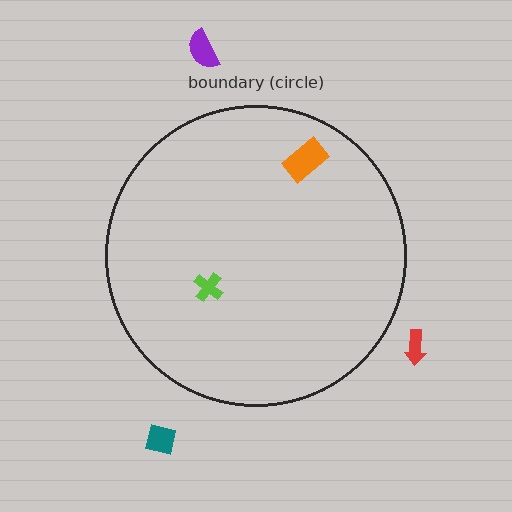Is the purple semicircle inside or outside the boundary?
Outside.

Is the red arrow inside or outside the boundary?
Outside.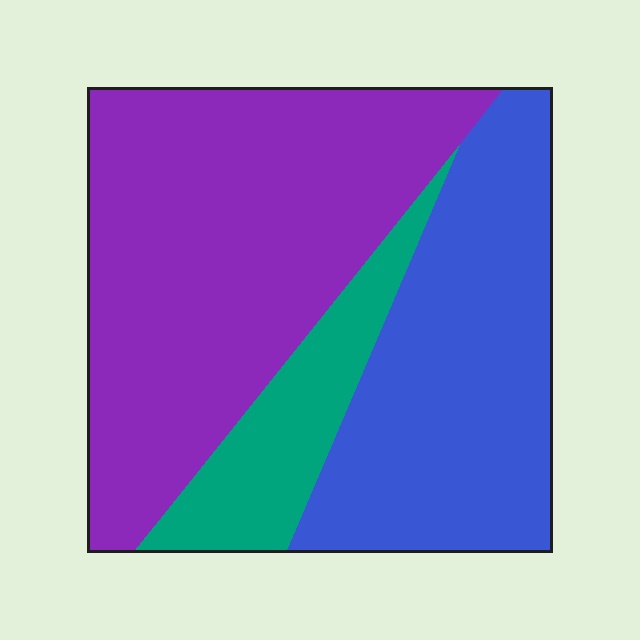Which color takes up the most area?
Purple, at roughly 50%.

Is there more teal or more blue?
Blue.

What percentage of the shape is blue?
Blue takes up about three eighths (3/8) of the shape.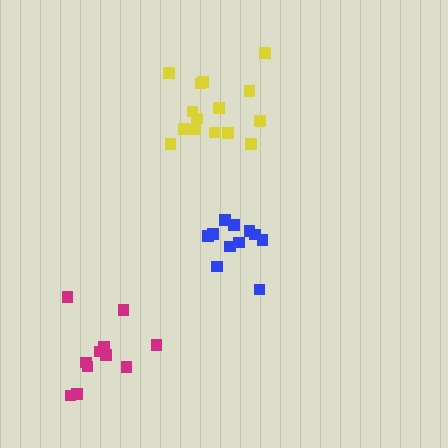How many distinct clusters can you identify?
There are 3 distinct clusters.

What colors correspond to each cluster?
The clusters are colored: yellow, blue, magenta.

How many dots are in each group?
Group 1: 15 dots, Group 2: 11 dots, Group 3: 11 dots (37 total).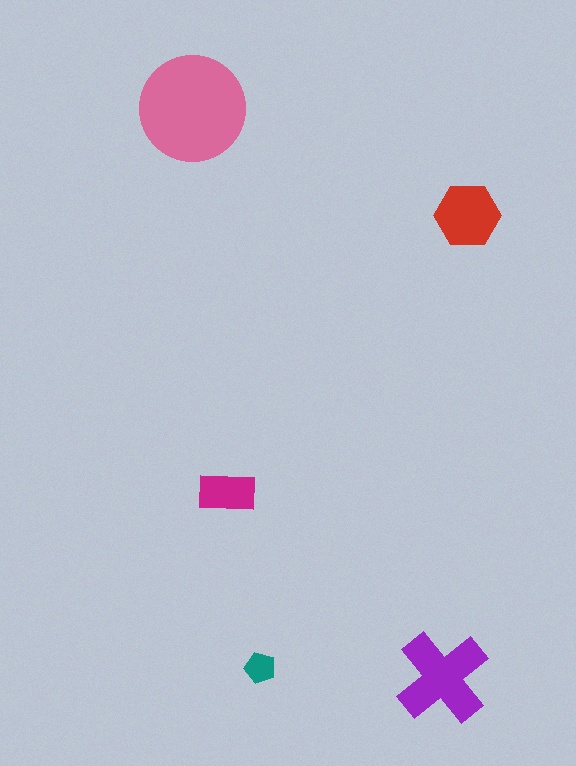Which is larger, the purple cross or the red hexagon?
The purple cross.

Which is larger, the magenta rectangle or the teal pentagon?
The magenta rectangle.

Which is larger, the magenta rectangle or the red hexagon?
The red hexagon.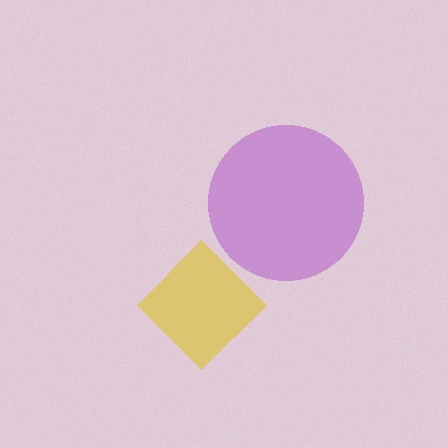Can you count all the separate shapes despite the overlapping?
Yes, there are 2 separate shapes.